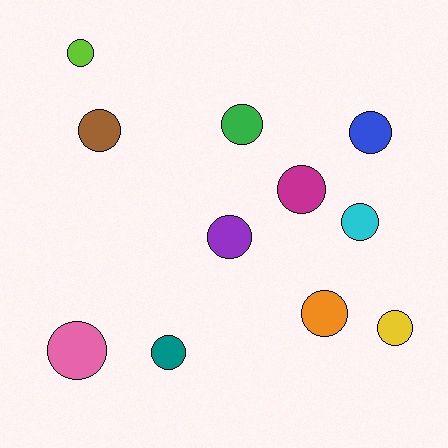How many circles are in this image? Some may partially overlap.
There are 11 circles.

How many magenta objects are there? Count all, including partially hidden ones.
There is 1 magenta object.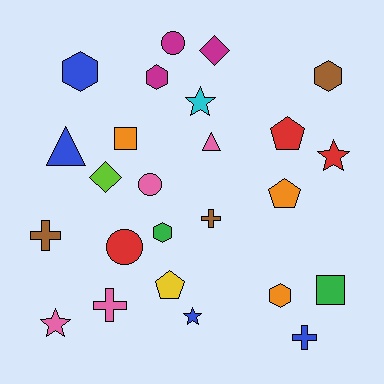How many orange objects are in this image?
There are 3 orange objects.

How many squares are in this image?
There are 2 squares.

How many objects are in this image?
There are 25 objects.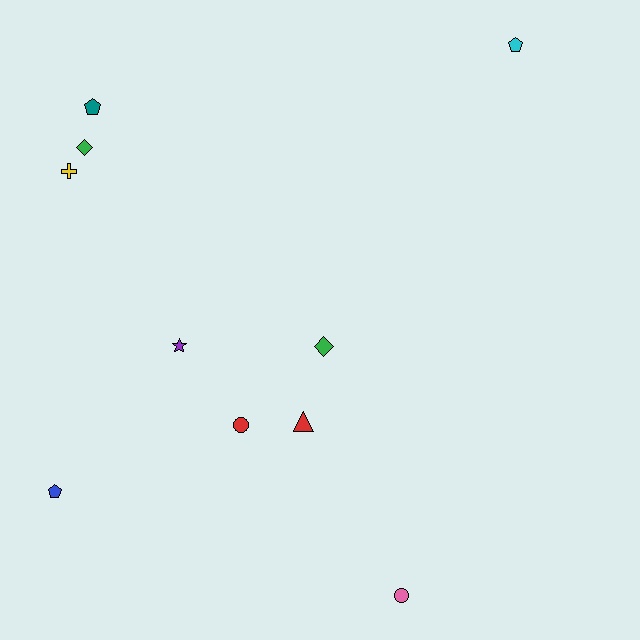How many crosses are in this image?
There is 1 cross.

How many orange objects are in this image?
There are no orange objects.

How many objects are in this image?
There are 10 objects.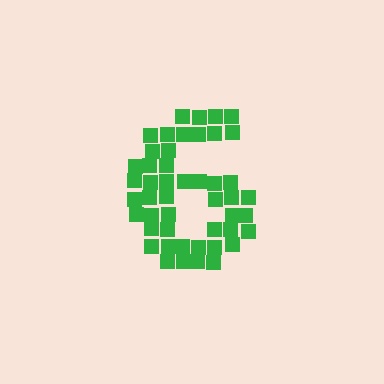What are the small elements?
The small elements are squares.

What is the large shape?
The large shape is the digit 6.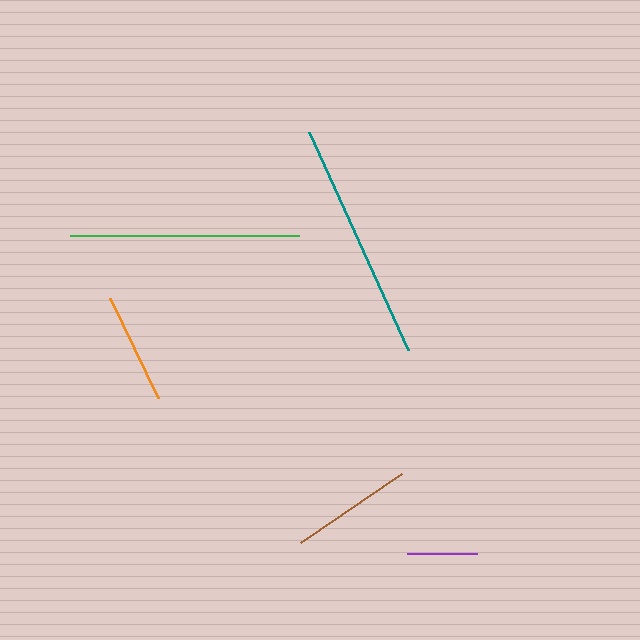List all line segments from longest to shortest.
From longest to shortest: teal, green, brown, orange, purple.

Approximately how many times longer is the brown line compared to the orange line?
The brown line is approximately 1.1 times the length of the orange line.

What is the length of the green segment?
The green segment is approximately 229 pixels long.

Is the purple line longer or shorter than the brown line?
The brown line is longer than the purple line.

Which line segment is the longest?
The teal line is the longest at approximately 240 pixels.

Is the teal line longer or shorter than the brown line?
The teal line is longer than the brown line.